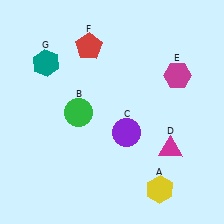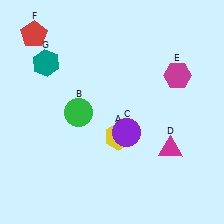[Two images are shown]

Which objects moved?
The objects that moved are: the yellow hexagon (A), the red pentagon (F).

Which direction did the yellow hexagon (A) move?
The yellow hexagon (A) moved up.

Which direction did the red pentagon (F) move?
The red pentagon (F) moved left.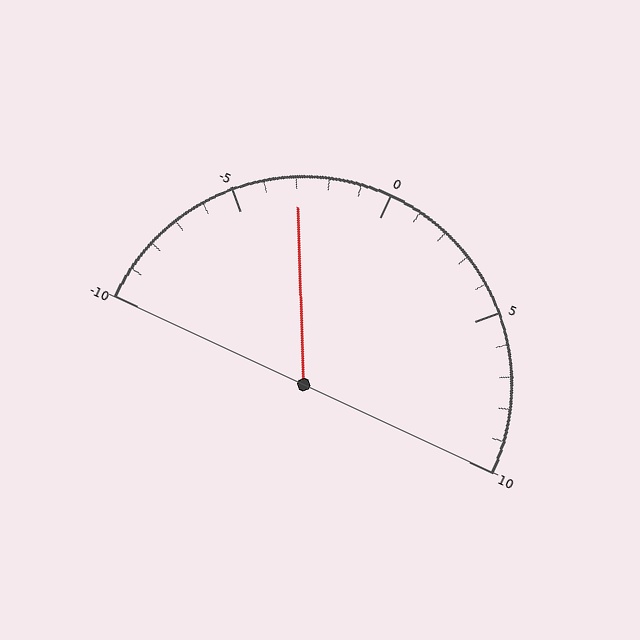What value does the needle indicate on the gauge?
The needle indicates approximately -3.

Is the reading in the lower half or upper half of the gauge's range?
The reading is in the lower half of the range (-10 to 10).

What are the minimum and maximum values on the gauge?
The gauge ranges from -10 to 10.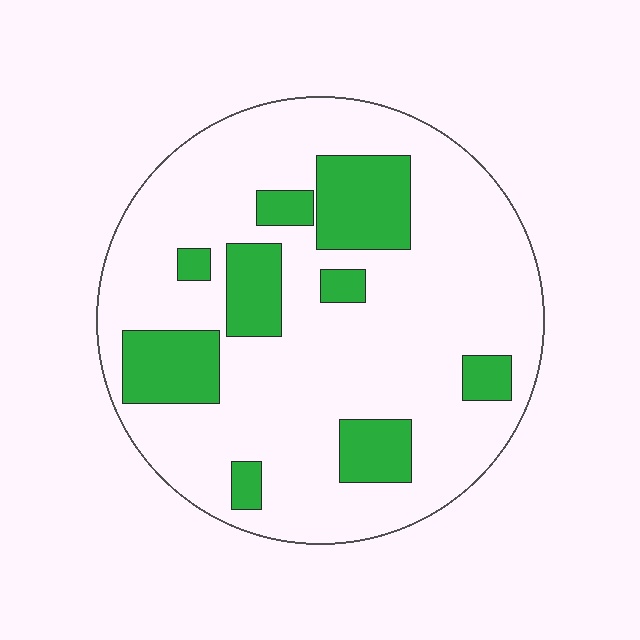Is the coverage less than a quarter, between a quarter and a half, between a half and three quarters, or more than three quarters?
Less than a quarter.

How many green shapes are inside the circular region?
9.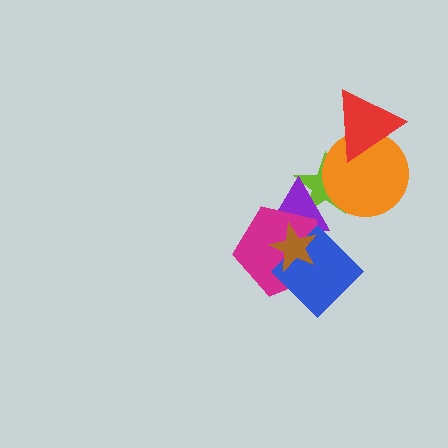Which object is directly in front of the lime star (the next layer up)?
The orange circle is directly in front of the lime star.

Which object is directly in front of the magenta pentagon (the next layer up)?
The blue diamond is directly in front of the magenta pentagon.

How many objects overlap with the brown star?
3 objects overlap with the brown star.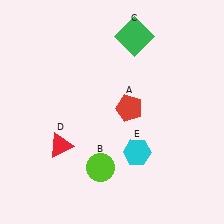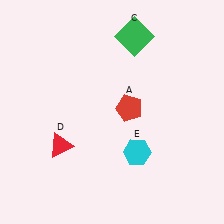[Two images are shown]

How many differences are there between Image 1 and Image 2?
There is 1 difference between the two images.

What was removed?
The lime circle (B) was removed in Image 2.